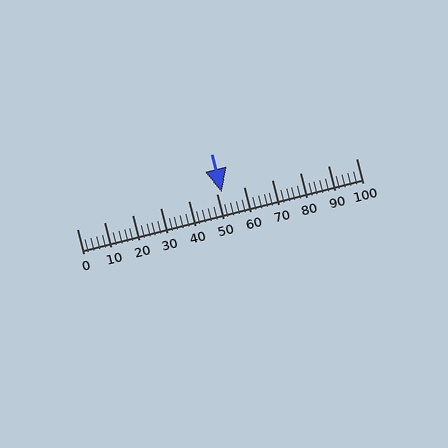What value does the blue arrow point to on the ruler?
The blue arrow points to approximately 52.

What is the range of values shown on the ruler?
The ruler shows values from 0 to 100.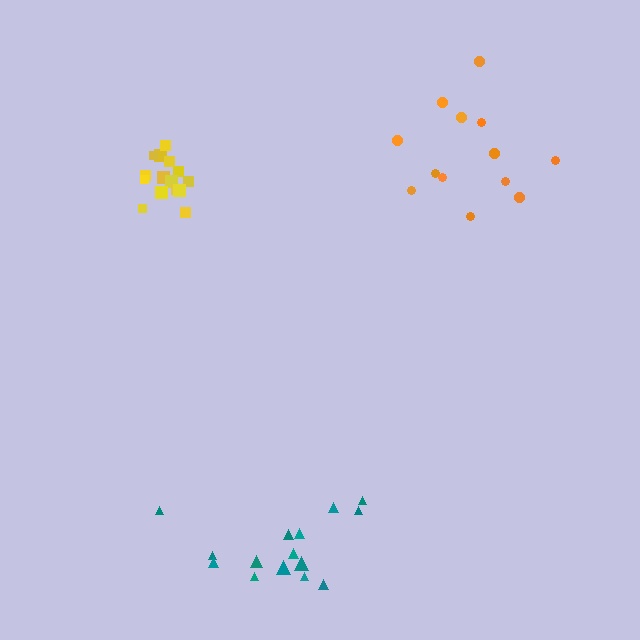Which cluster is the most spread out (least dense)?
Orange.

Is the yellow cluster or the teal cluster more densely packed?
Yellow.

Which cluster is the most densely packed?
Yellow.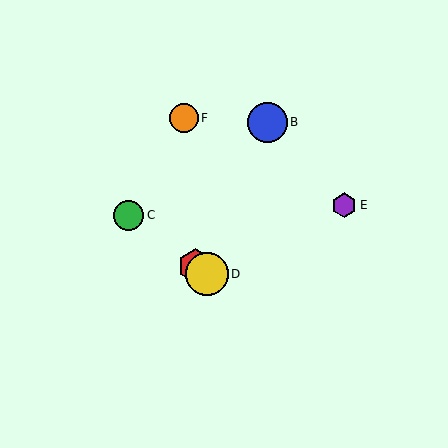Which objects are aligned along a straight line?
Objects A, C, D are aligned along a straight line.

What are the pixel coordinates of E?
Object E is at (344, 205).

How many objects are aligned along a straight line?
3 objects (A, C, D) are aligned along a straight line.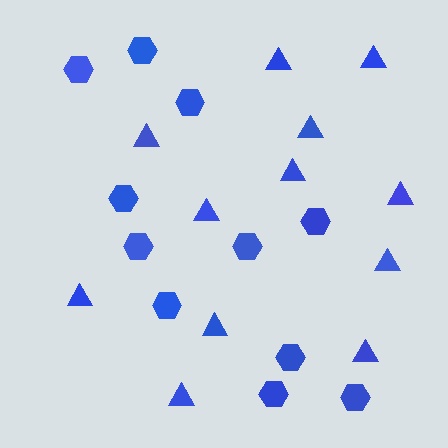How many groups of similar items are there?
There are 2 groups: one group of triangles (12) and one group of hexagons (11).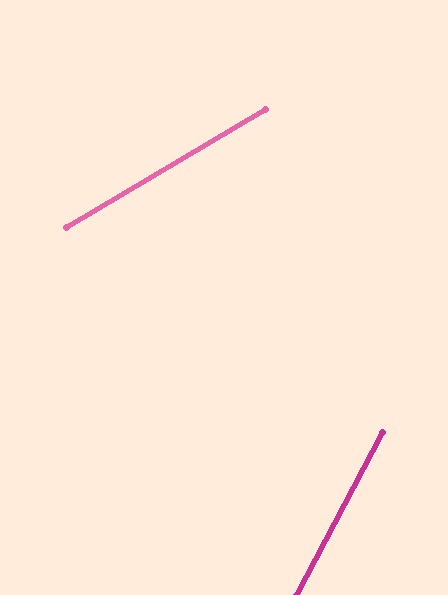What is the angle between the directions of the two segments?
Approximately 32 degrees.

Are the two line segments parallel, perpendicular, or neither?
Neither parallel nor perpendicular — they differ by about 32°.